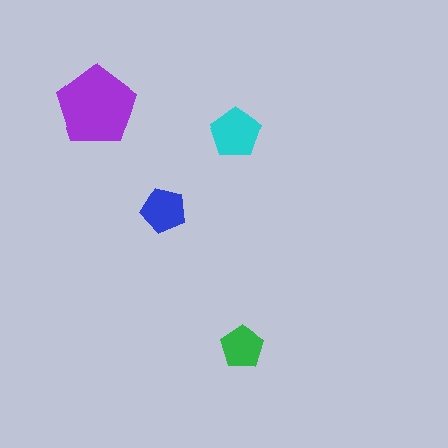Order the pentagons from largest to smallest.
the purple one, the cyan one, the blue one, the green one.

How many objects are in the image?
There are 4 objects in the image.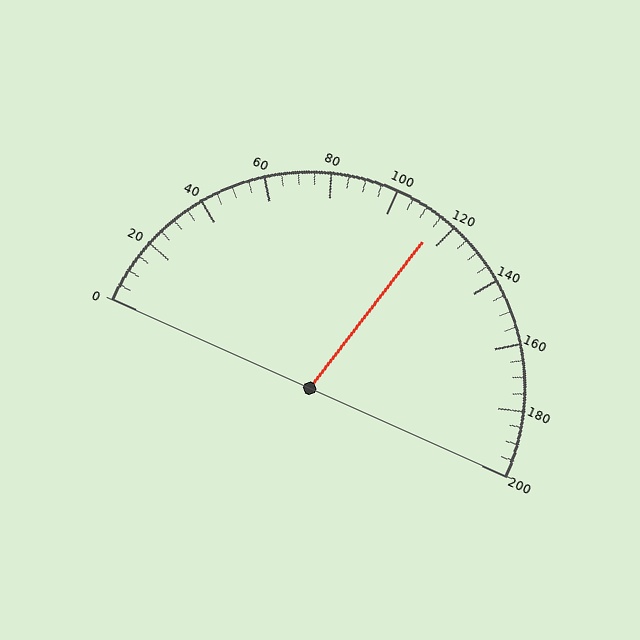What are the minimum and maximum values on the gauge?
The gauge ranges from 0 to 200.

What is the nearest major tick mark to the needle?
The nearest major tick mark is 120.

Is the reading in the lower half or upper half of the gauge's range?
The reading is in the upper half of the range (0 to 200).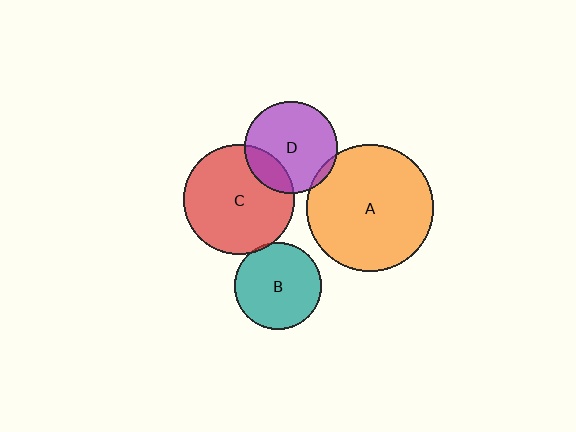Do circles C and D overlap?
Yes.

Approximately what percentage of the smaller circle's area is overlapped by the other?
Approximately 20%.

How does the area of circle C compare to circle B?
Approximately 1.6 times.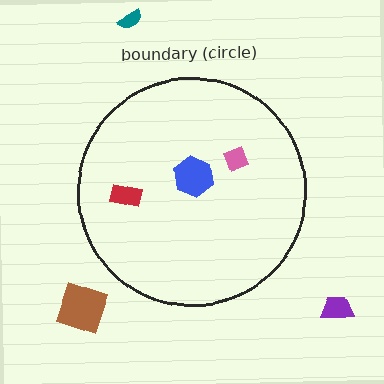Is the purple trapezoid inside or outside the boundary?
Outside.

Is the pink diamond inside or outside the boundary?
Inside.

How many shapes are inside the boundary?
3 inside, 3 outside.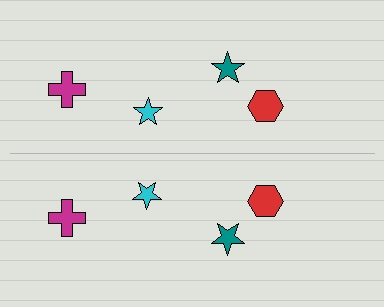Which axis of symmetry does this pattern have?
The pattern has a horizontal axis of symmetry running through the center of the image.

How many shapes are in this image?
There are 8 shapes in this image.